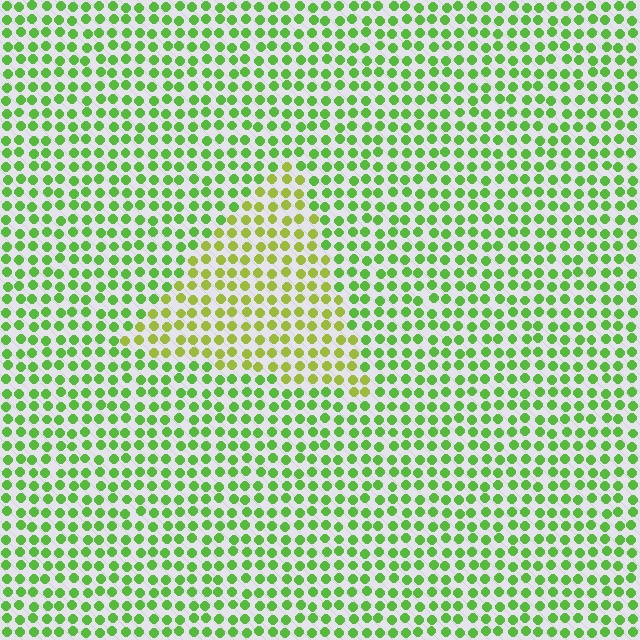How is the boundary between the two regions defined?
The boundary is defined purely by a slight shift in hue (about 33 degrees). Spacing, size, and orientation are identical on both sides.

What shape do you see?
I see a triangle.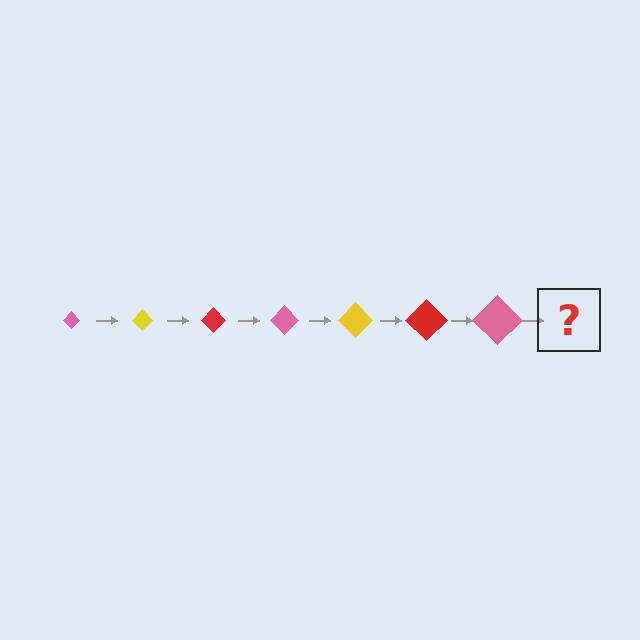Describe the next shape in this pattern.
It should be a yellow diamond, larger than the previous one.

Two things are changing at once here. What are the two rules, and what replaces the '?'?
The two rules are that the diamond grows larger each step and the color cycles through pink, yellow, and red. The '?' should be a yellow diamond, larger than the previous one.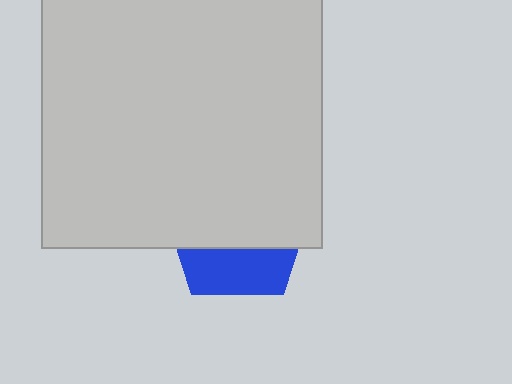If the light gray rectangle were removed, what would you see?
You would see the complete blue pentagon.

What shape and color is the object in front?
The object in front is a light gray rectangle.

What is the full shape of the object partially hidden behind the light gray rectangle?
The partially hidden object is a blue pentagon.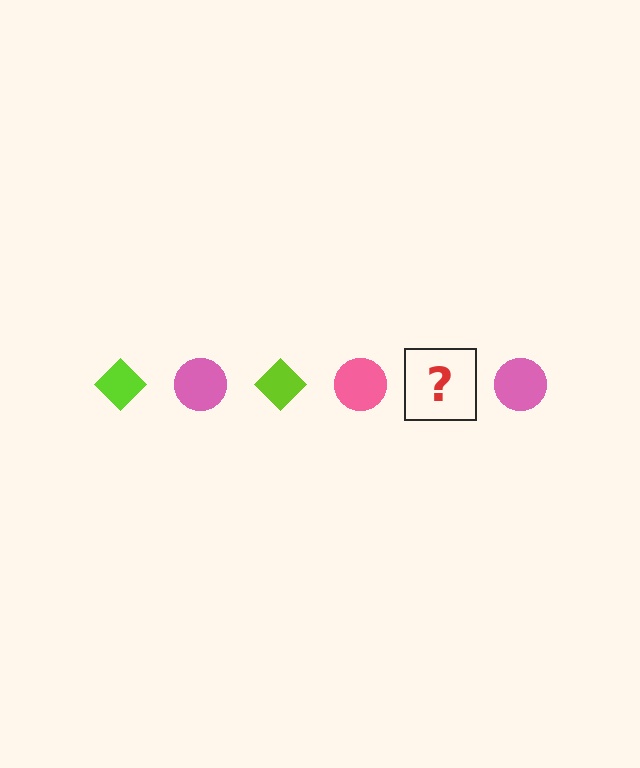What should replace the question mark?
The question mark should be replaced with a lime diamond.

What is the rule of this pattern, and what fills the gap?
The rule is that the pattern alternates between lime diamond and pink circle. The gap should be filled with a lime diamond.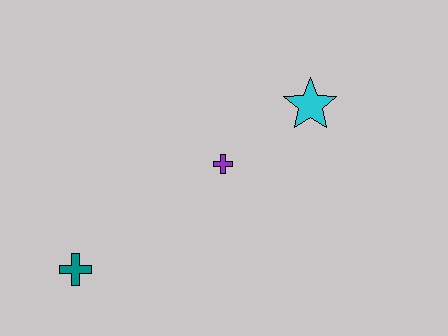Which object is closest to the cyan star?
The purple cross is closest to the cyan star.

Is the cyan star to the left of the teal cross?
No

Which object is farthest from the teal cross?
The cyan star is farthest from the teal cross.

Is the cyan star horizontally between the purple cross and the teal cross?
No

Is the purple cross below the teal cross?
No